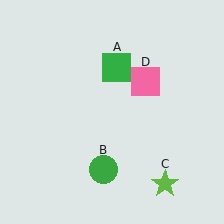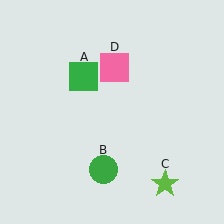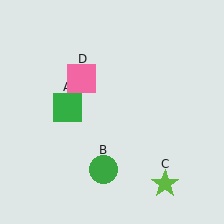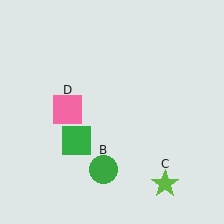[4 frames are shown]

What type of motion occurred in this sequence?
The green square (object A), pink square (object D) rotated counterclockwise around the center of the scene.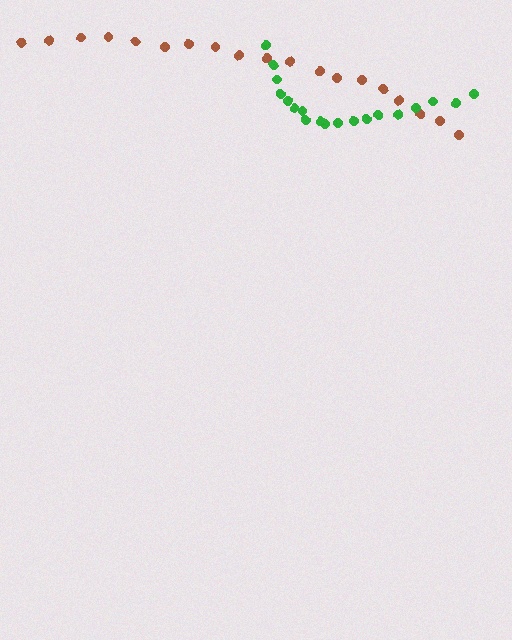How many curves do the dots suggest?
There are 2 distinct paths.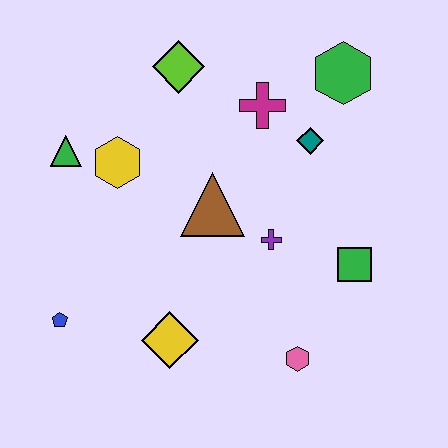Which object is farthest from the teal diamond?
The blue pentagon is farthest from the teal diamond.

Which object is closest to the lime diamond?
The magenta cross is closest to the lime diamond.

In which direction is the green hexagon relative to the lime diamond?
The green hexagon is to the right of the lime diamond.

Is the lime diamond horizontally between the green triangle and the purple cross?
Yes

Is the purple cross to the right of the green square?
No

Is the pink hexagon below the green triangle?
Yes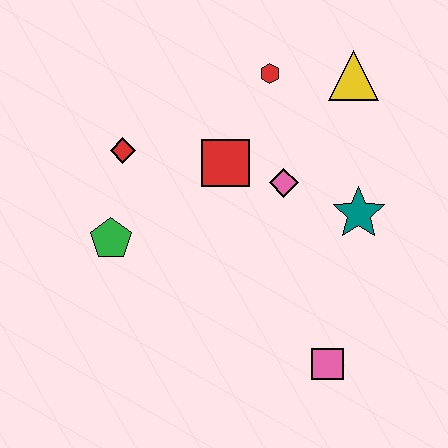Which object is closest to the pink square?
The teal star is closest to the pink square.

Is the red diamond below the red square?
No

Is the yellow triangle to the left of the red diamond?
No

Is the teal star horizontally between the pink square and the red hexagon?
No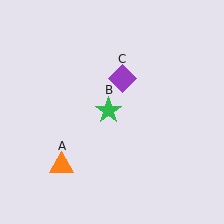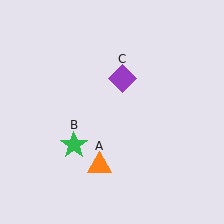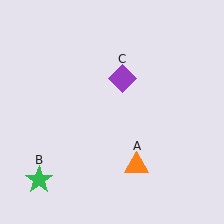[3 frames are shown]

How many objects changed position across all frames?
2 objects changed position: orange triangle (object A), green star (object B).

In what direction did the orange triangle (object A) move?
The orange triangle (object A) moved right.